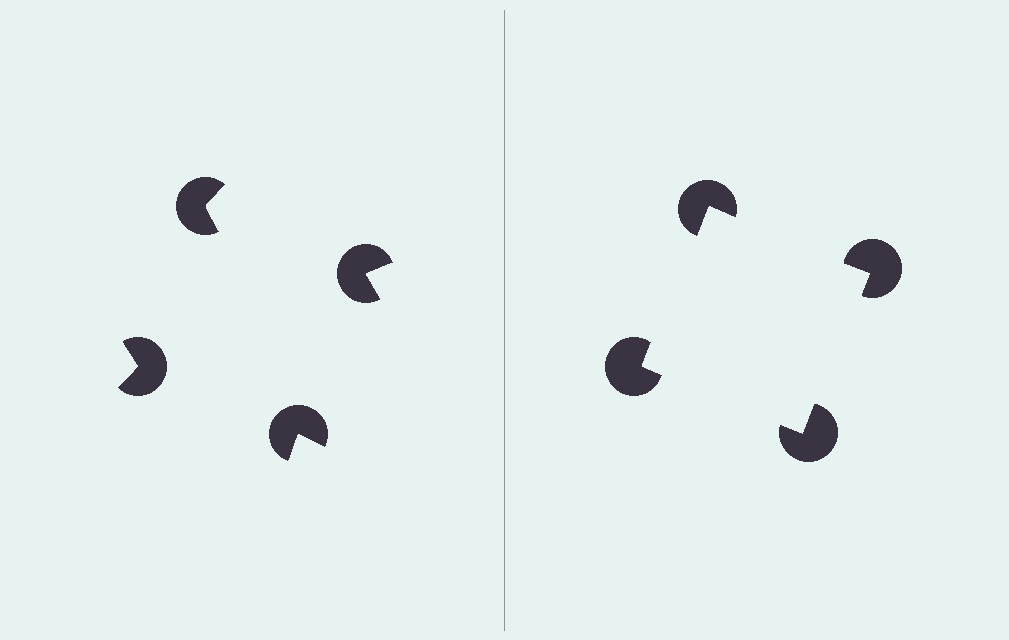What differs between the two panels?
The pac-man discs are positioned identically on both sides; only the wedge orientations differ. On the right they align to a square; on the left they are misaligned.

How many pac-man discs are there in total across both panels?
8 — 4 on each side.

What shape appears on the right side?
An illusory square.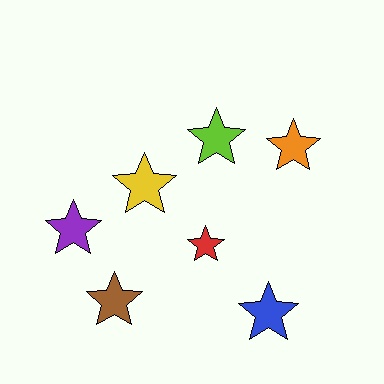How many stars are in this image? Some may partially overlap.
There are 7 stars.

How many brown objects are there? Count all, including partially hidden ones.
There is 1 brown object.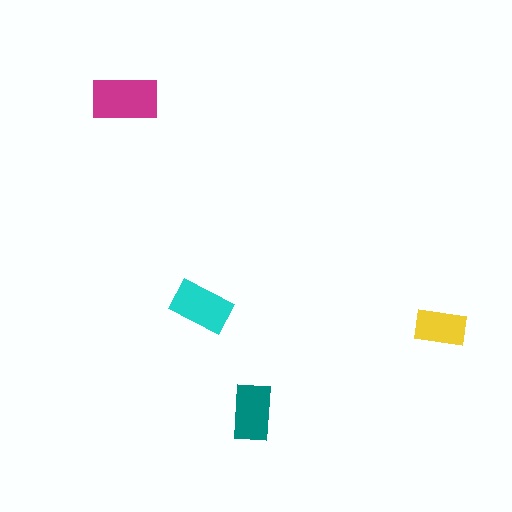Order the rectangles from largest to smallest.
the magenta one, the cyan one, the teal one, the yellow one.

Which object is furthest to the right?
The yellow rectangle is rightmost.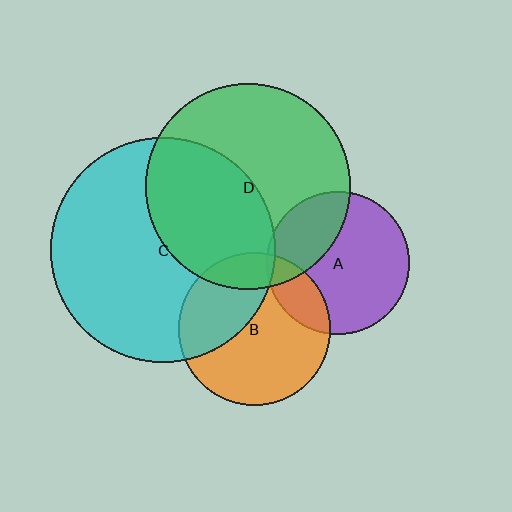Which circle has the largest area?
Circle C (cyan).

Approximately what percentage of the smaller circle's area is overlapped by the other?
Approximately 15%.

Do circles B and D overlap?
Yes.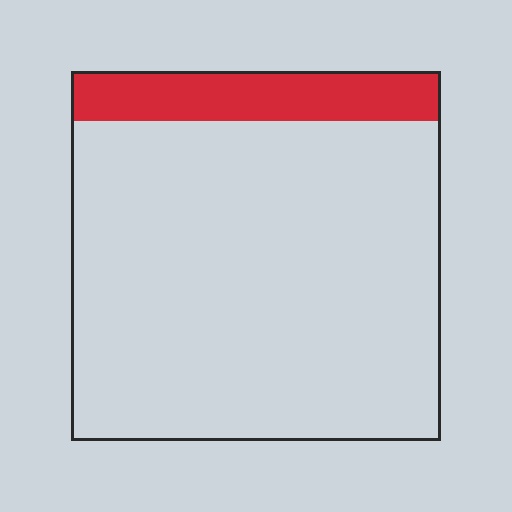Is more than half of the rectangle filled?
No.